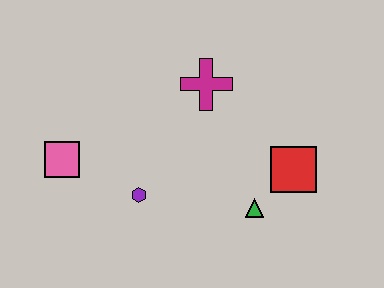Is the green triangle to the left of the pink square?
No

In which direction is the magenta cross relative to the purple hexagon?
The magenta cross is above the purple hexagon.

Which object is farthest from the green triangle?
The pink square is farthest from the green triangle.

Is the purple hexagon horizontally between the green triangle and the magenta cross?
No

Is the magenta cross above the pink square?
Yes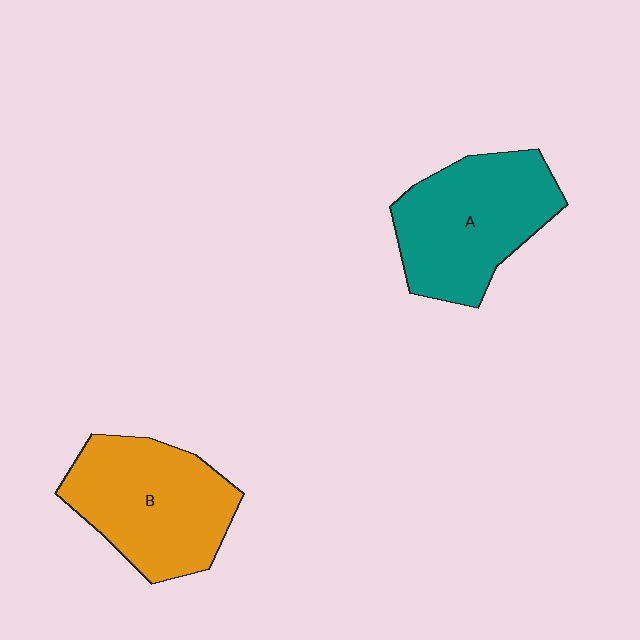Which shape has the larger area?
Shape B (orange).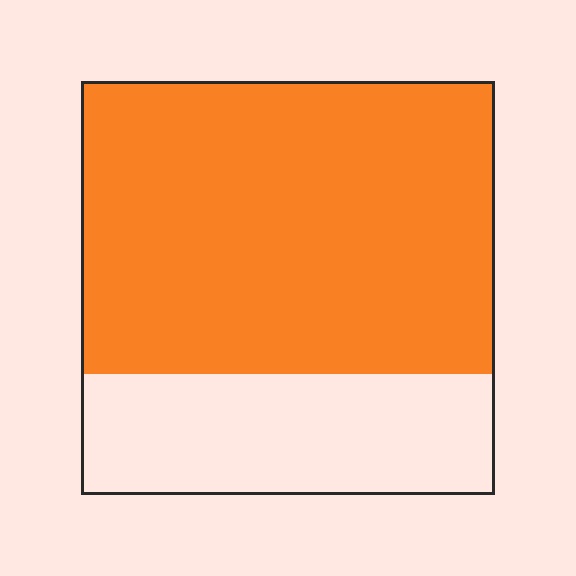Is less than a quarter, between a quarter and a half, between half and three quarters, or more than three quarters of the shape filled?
Between half and three quarters.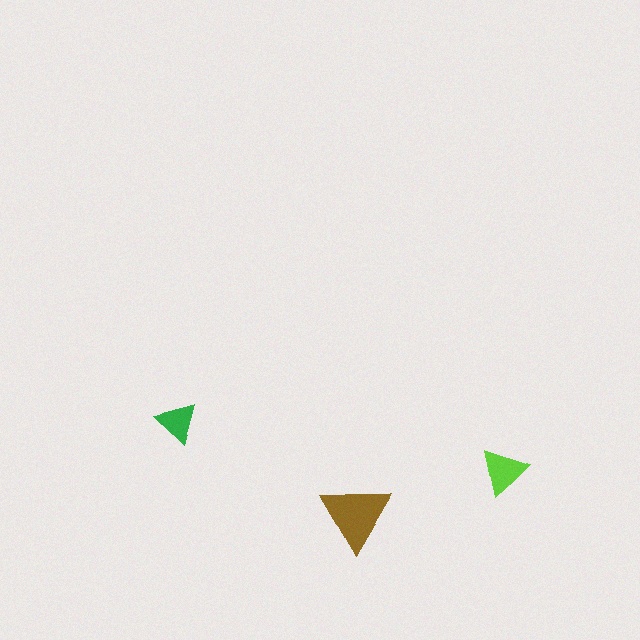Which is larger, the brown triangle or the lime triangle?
The brown one.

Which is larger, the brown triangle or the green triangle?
The brown one.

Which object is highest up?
The green triangle is topmost.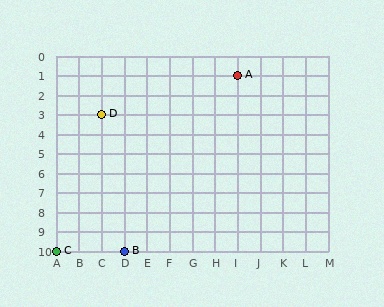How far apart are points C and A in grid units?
Points C and A are 8 columns and 9 rows apart (about 12.0 grid units diagonally).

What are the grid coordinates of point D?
Point D is at grid coordinates (C, 3).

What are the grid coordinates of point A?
Point A is at grid coordinates (I, 1).